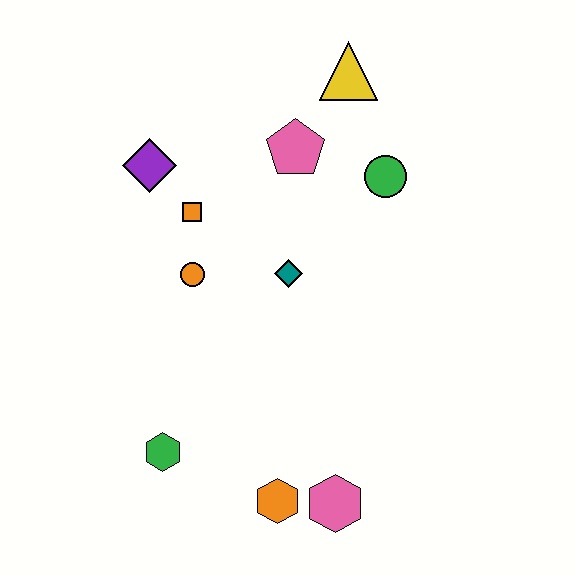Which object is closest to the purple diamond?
The orange square is closest to the purple diamond.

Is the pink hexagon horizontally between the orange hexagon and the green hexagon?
No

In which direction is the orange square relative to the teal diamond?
The orange square is to the left of the teal diamond.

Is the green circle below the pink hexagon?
No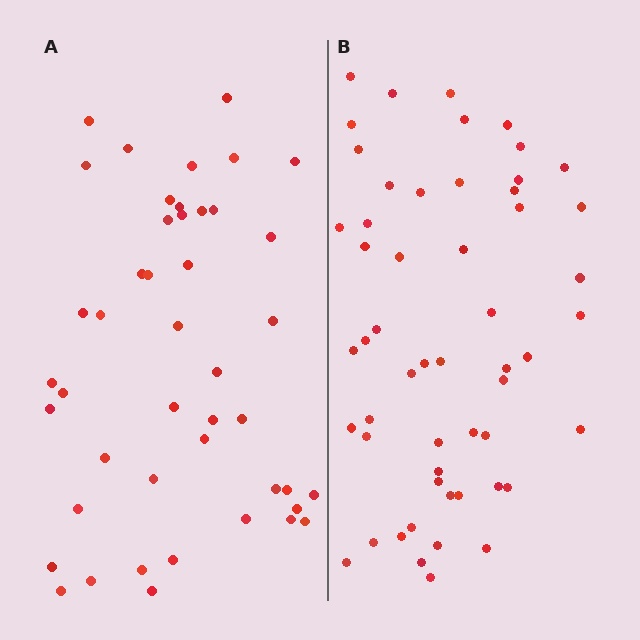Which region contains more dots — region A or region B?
Region B (the right region) has more dots.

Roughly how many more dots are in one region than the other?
Region B has roughly 8 or so more dots than region A.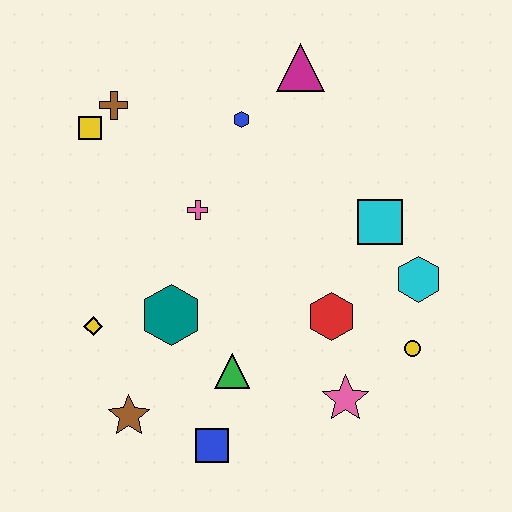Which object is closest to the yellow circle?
The cyan hexagon is closest to the yellow circle.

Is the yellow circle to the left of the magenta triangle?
No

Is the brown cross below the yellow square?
No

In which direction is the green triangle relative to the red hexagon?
The green triangle is to the left of the red hexagon.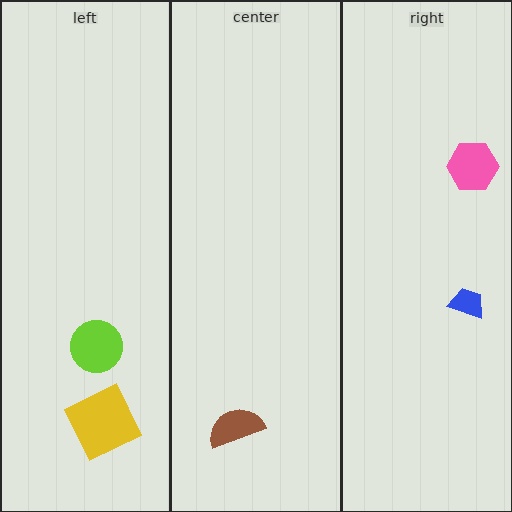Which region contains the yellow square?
The left region.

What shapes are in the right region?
The blue trapezoid, the pink hexagon.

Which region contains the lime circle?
The left region.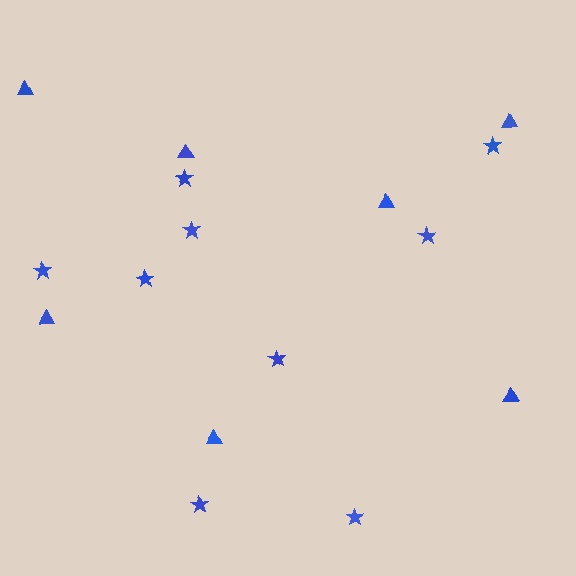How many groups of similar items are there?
There are 2 groups: one group of stars (9) and one group of triangles (7).